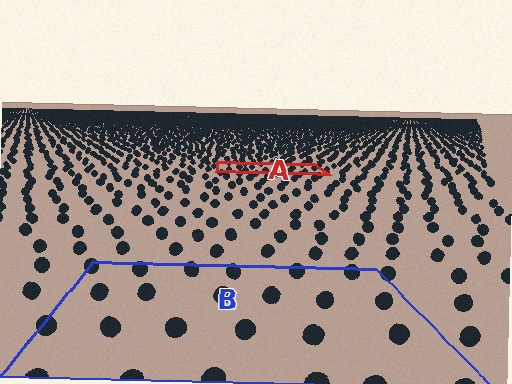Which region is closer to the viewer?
Region B is closer. The texture elements there are larger and more spread out.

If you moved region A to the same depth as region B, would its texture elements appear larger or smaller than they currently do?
They would appear larger. At a closer depth, the same texture elements are projected at a bigger on-screen size.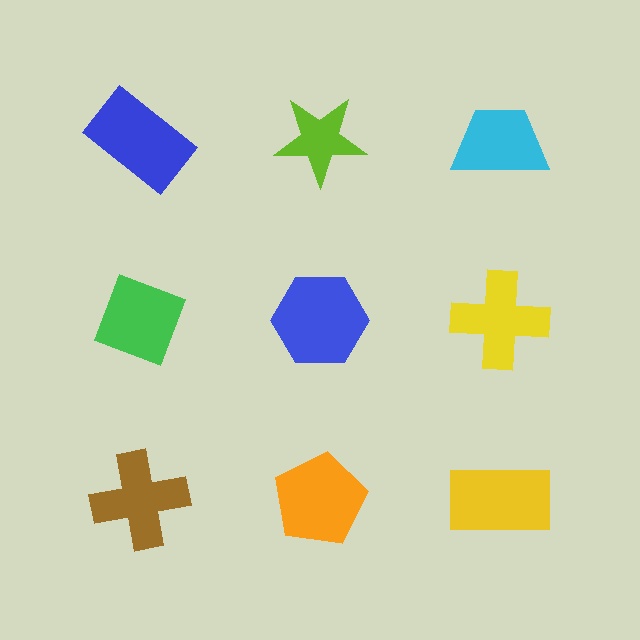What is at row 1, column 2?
A lime star.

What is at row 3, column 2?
An orange pentagon.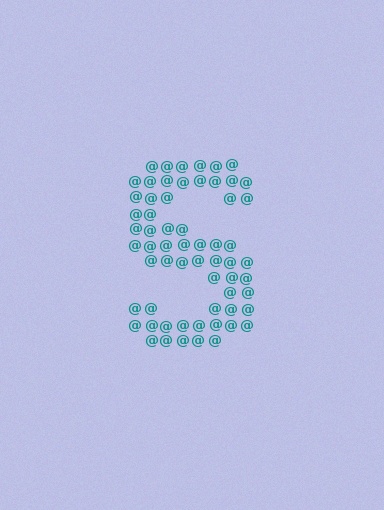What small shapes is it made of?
It is made of small at signs.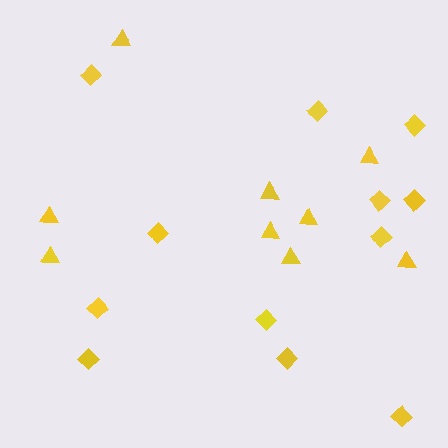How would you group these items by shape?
There are 2 groups: one group of diamonds (12) and one group of triangles (9).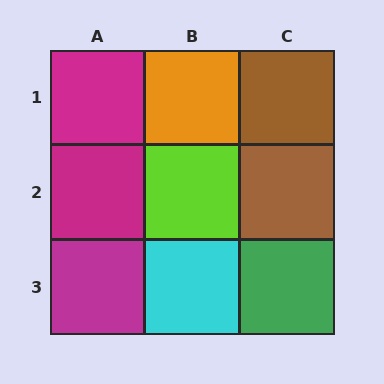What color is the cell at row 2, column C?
Brown.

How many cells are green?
1 cell is green.